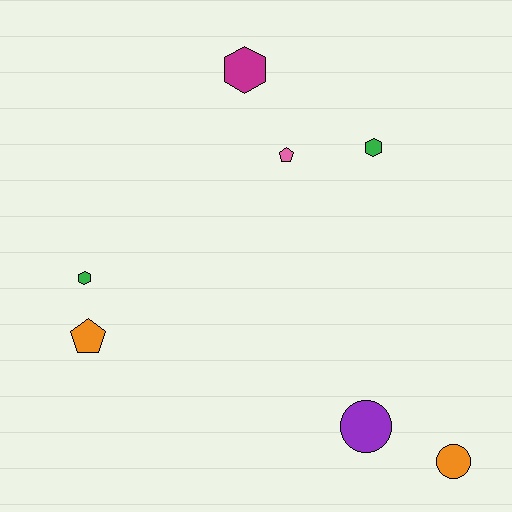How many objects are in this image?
There are 7 objects.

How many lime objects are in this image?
There are no lime objects.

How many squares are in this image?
There are no squares.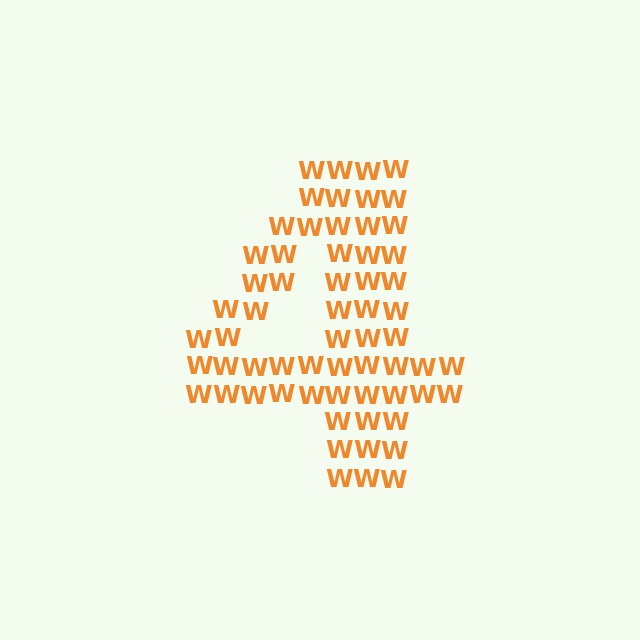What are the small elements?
The small elements are letter W's.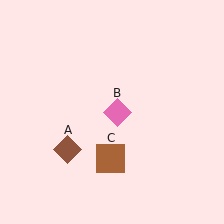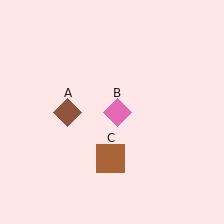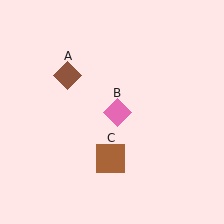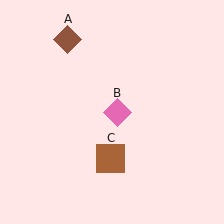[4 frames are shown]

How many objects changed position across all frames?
1 object changed position: brown diamond (object A).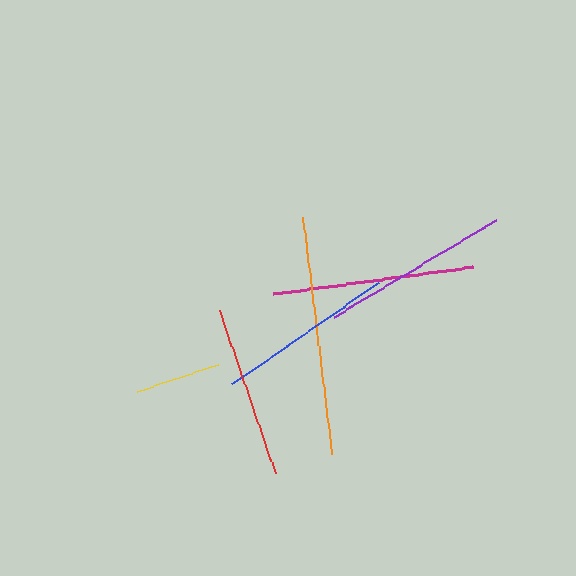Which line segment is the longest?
The orange line is the longest at approximately 239 pixels.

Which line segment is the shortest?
The yellow line is the shortest at approximately 86 pixels.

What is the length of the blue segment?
The blue segment is approximately 179 pixels long.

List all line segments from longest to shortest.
From longest to shortest: orange, magenta, purple, blue, red, yellow.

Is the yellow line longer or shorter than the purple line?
The purple line is longer than the yellow line.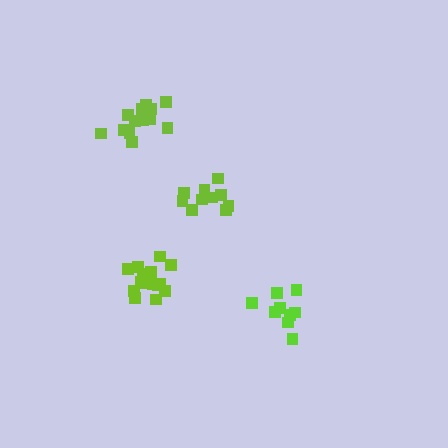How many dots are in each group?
Group 1: 9 dots, Group 2: 15 dots, Group 3: 14 dots, Group 4: 10 dots (48 total).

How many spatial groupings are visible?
There are 4 spatial groupings.